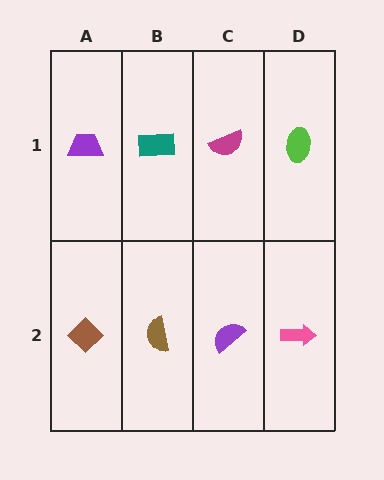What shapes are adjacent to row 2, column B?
A teal rectangle (row 1, column B), a brown diamond (row 2, column A), a purple semicircle (row 2, column C).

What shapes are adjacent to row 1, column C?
A purple semicircle (row 2, column C), a teal rectangle (row 1, column B), a lime ellipse (row 1, column D).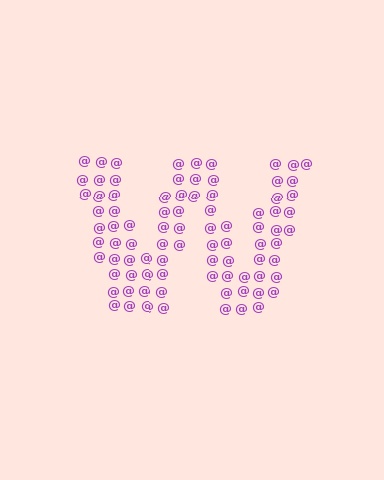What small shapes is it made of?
It is made of small at signs.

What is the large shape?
The large shape is the letter W.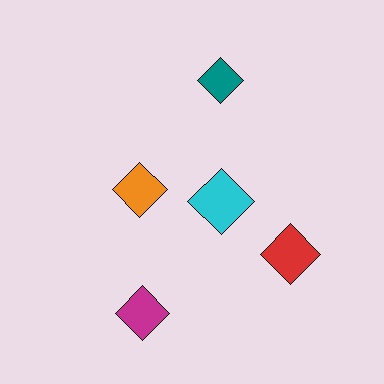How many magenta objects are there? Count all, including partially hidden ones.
There is 1 magenta object.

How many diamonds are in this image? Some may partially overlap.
There are 5 diamonds.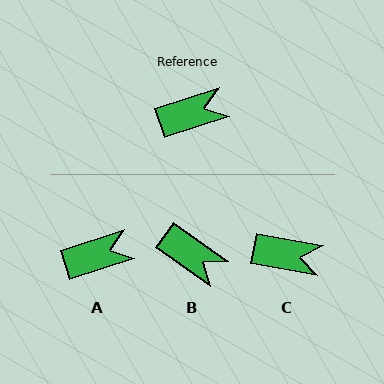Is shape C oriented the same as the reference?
No, it is off by about 29 degrees.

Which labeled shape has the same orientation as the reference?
A.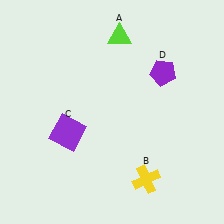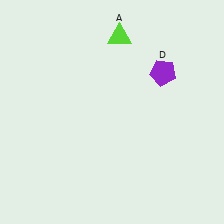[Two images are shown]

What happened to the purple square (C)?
The purple square (C) was removed in Image 2. It was in the bottom-left area of Image 1.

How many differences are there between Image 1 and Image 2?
There are 2 differences between the two images.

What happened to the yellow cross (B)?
The yellow cross (B) was removed in Image 2. It was in the bottom-right area of Image 1.